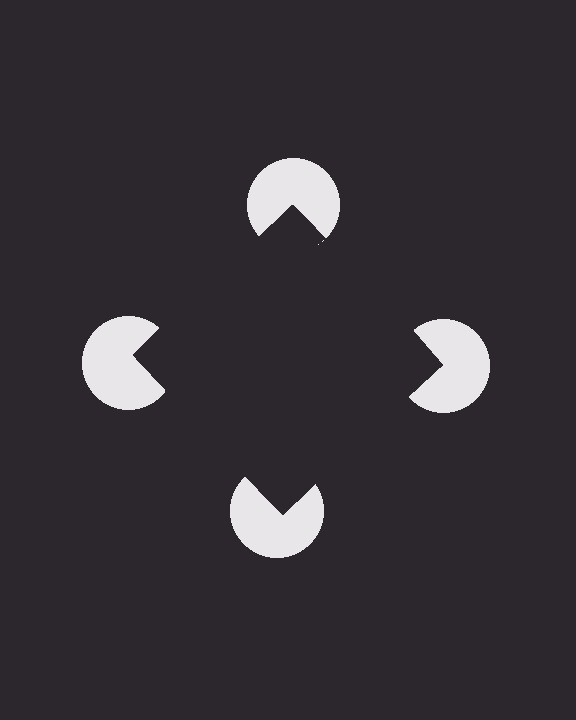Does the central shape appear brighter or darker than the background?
It typically appears slightly darker than the background, even though no actual brightness change is drawn.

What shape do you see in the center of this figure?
An illusory square — its edges are inferred from the aligned wedge cuts in the pac-man discs, not physically drawn.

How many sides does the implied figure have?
4 sides.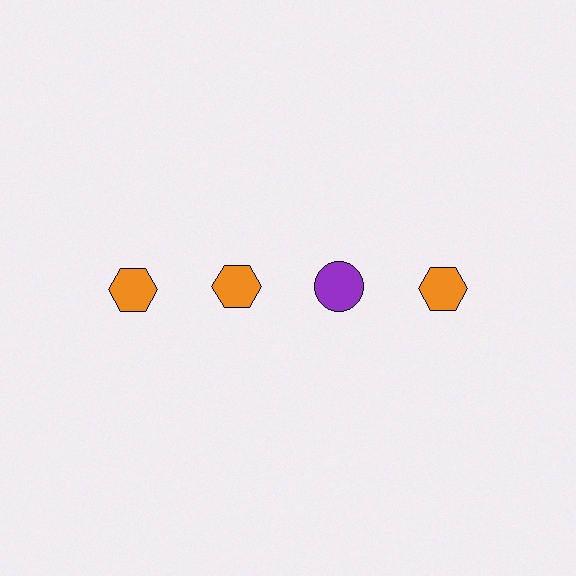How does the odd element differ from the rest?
It differs in both color (purple instead of orange) and shape (circle instead of hexagon).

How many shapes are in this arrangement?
There are 4 shapes arranged in a grid pattern.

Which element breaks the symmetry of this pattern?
The purple circle in the top row, center column breaks the symmetry. All other shapes are orange hexagons.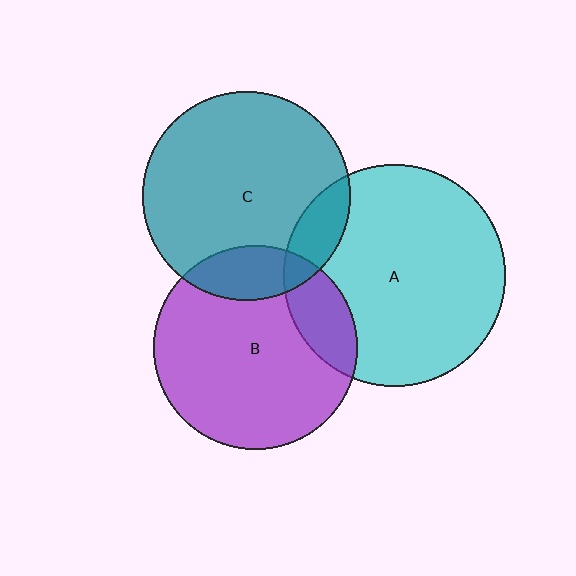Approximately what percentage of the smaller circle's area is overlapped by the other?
Approximately 15%.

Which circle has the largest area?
Circle A (cyan).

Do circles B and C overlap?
Yes.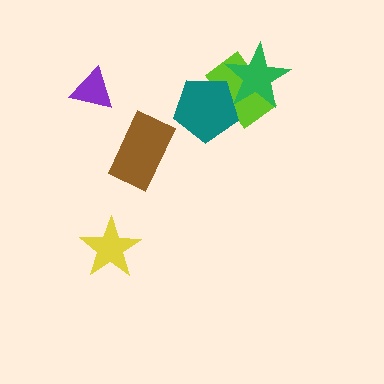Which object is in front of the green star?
The teal pentagon is in front of the green star.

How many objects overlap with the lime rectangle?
2 objects overlap with the lime rectangle.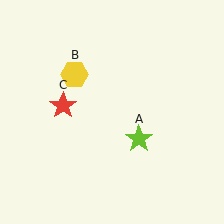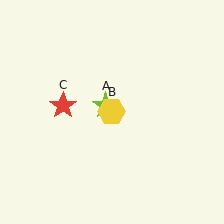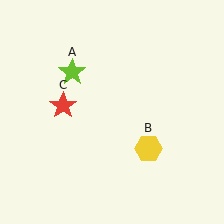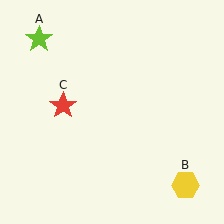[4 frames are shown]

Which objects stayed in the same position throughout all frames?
Red star (object C) remained stationary.